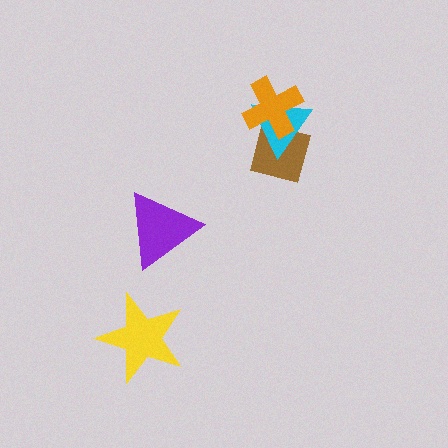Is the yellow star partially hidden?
No, no other shape covers it.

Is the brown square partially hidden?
Yes, it is partially covered by another shape.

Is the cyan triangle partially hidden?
Yes, it is partially covered by another shape.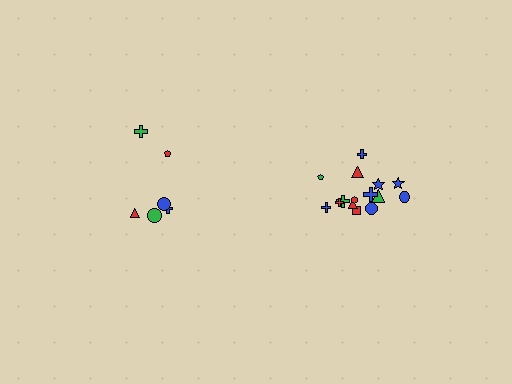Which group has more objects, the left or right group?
The right group.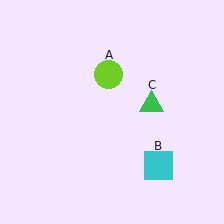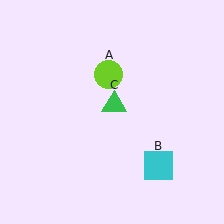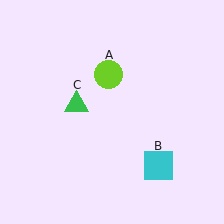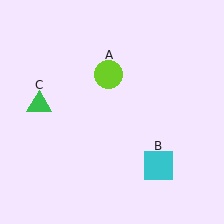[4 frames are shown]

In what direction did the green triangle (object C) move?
The green triangle (object C) moved left.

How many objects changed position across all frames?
1 object changed position: green triangle (object C).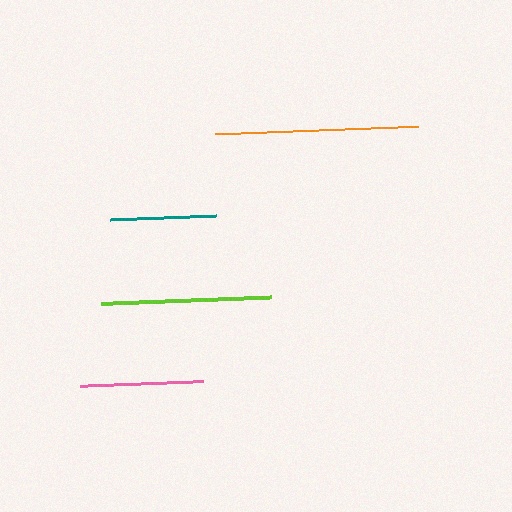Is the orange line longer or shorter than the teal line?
The orange line is longer than the teal line.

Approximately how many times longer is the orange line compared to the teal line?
The orange line is approximately 1.9 times the length of the teal line.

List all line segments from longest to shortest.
From longest to shortest: orange, lime, pink, teal.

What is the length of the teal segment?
The teal segment is approximately 107 pixels long.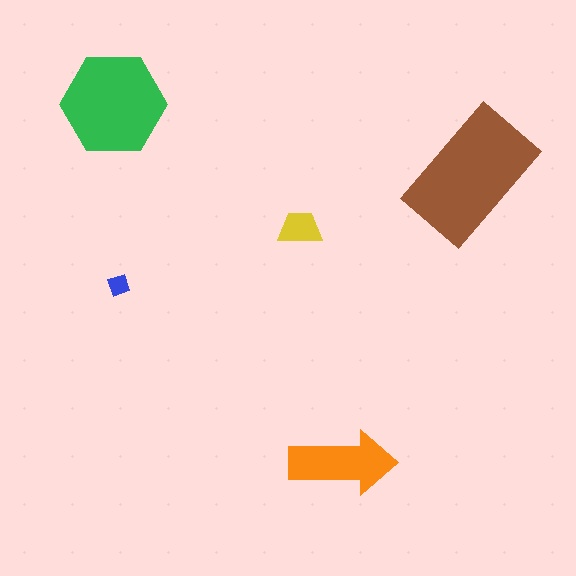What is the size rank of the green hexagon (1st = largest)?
2nd.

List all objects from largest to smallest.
The brown rectangle, the green hexagon, the orange arrow, the yellow trapezoid, the blue diamond.